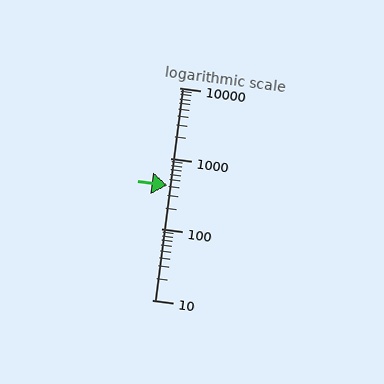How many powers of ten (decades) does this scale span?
The scale spans 3 decades, from 10 to 10000.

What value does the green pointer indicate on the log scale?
The pointer indicates approximately 410.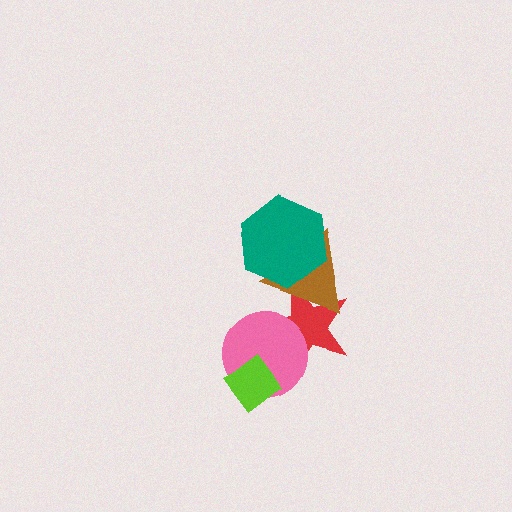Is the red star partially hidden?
Yes, it is partially covered by another shape.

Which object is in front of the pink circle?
The lime diamond is in front of the pink circle.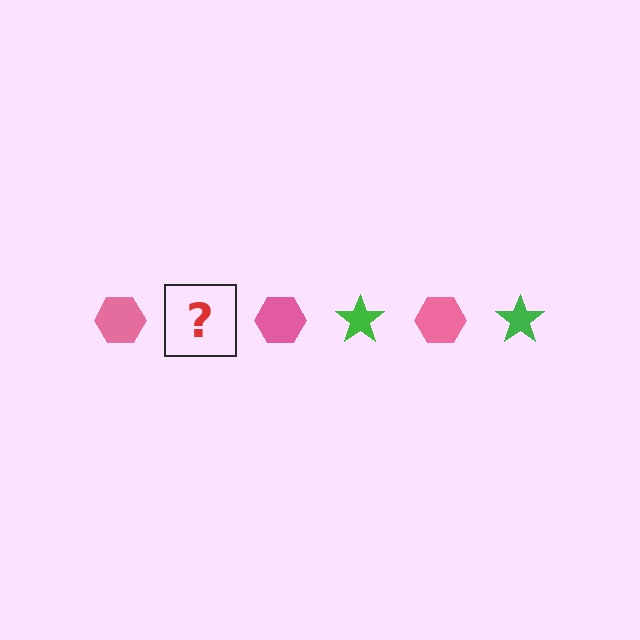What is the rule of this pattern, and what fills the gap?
The rule is that the pattern alternates between pink hexagon and green star. The gap should be filled with a green star.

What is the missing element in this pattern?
The missing element is a green star.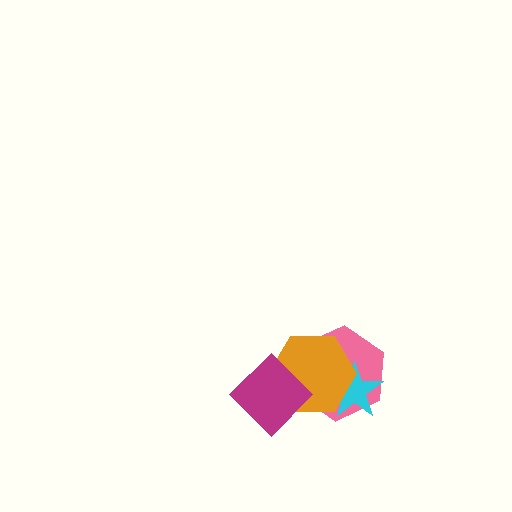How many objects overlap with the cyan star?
2 objects overlap with the cyan star.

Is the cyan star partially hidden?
Yes, it is partially covered by another shape.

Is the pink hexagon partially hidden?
Yes, it is partially covered by another shape.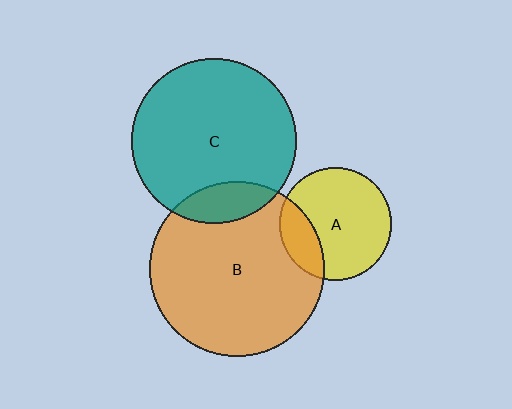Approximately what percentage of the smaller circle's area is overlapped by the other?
Approximately 20%.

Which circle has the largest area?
Circle B (orange).